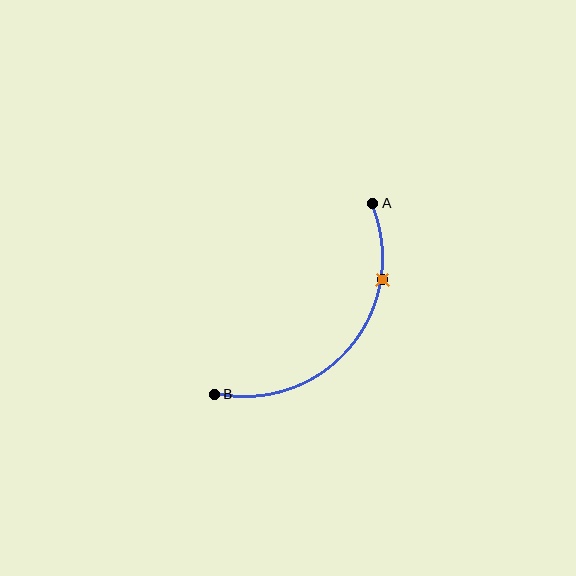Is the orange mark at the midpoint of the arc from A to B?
No. The orange mark lies on the arc but is closer to endpoint A. The arc midpoint would be at the point on the curve equidistant along the arc from both A and B.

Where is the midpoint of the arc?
The arc midpoint is the point on the curve farthest from the straight line joining A and B. It sits below and to the right of that line.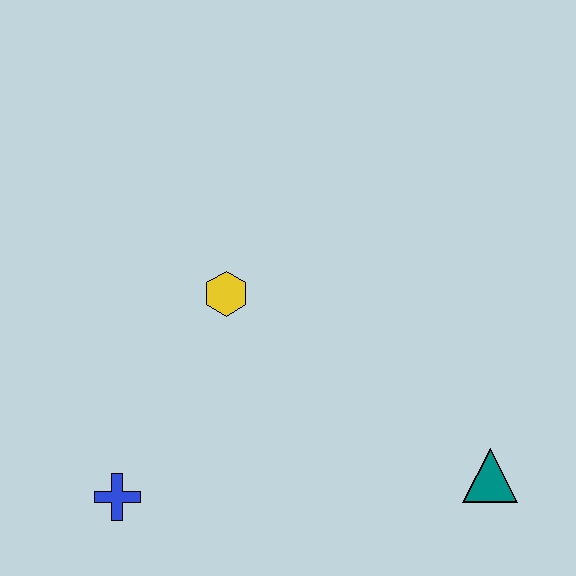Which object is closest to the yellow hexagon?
The blue cross is closest to the yellow hexagon.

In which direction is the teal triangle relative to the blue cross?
The teal triangle is to the right of the blue cross.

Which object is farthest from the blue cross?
The teal triangle is farthest from the blue cross.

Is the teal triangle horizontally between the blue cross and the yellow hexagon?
No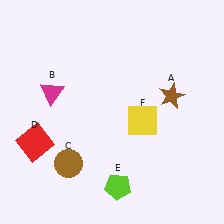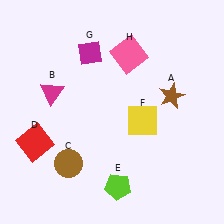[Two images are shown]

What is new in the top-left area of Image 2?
A magenta diamond (G) was added in the top-left area of Image 2.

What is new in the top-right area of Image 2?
A pink square (H) was added in the top-right area of Image 2.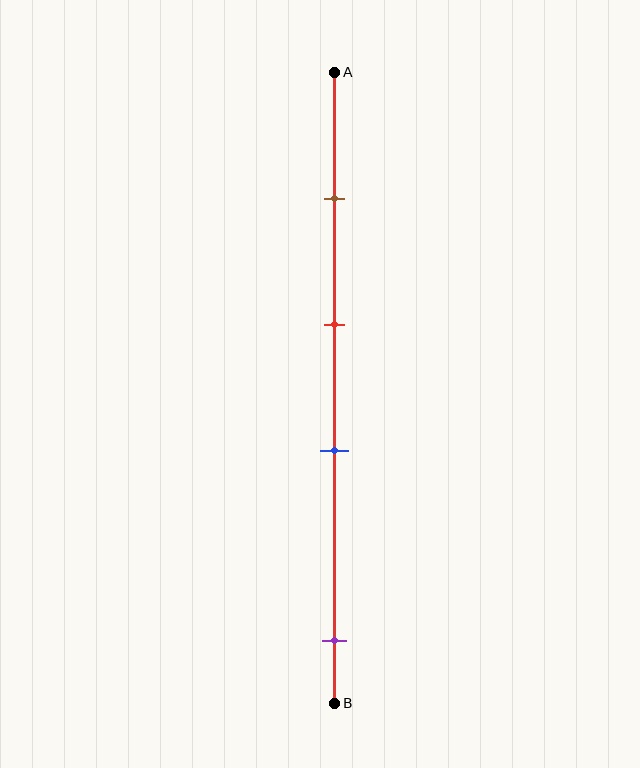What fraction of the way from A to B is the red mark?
The red mark is approximately 40% (0.4) of the way from A to B.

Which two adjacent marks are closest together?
The red and blue marks are the closest adjacent pair.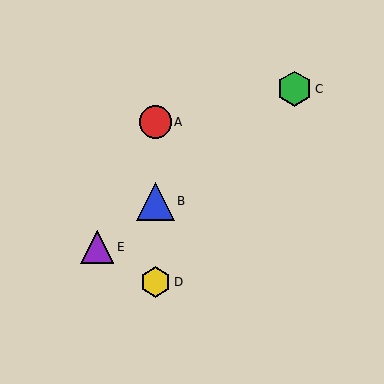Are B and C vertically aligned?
No, B is at x≈155 and C is at x≈295.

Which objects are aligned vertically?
Objects A, B, D are aligned vertically.